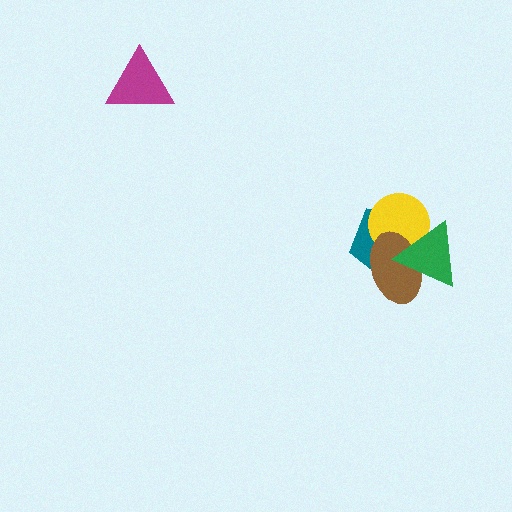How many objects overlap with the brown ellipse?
3 objects overlap with the brown ellipse.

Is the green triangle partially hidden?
No, no other shape covers it.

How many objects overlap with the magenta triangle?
0 objects overlap with the magenta triangle.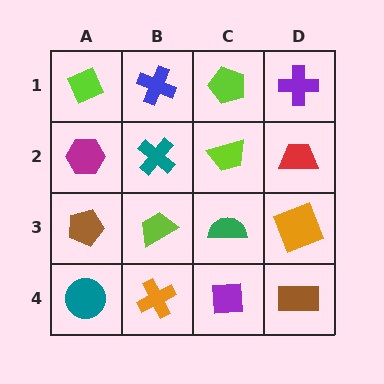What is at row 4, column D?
A brown rectangle.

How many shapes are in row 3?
4 shapes.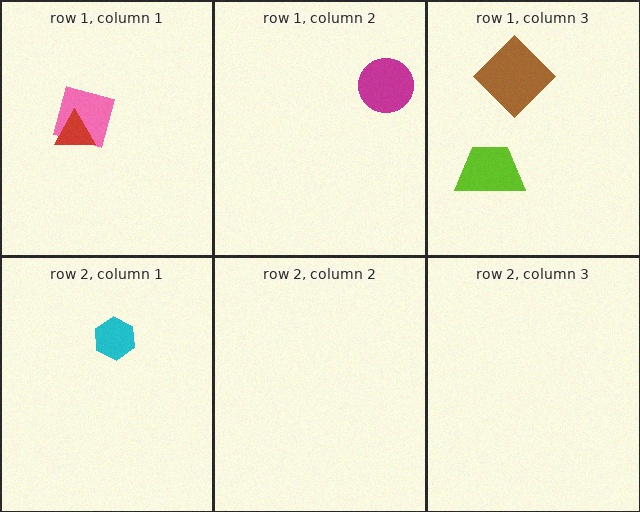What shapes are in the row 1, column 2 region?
The magenta circle.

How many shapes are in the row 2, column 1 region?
1.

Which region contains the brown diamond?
The row 1, column 3 region.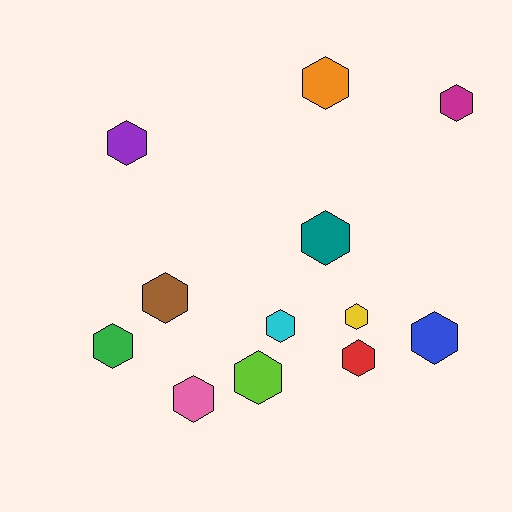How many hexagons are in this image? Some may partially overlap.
There are 12 hexagons.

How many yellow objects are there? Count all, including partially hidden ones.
There is 1 yellow object.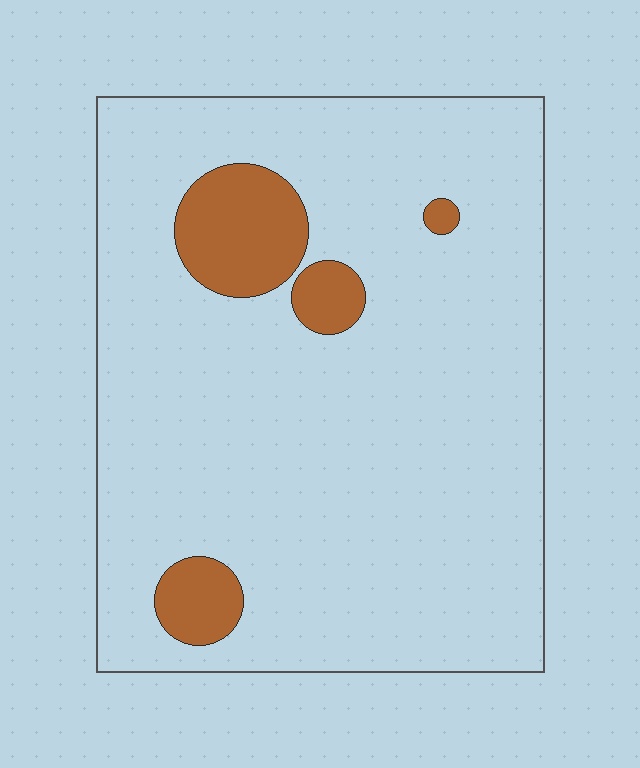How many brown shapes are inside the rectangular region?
4.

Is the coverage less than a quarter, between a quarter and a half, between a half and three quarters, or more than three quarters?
Less than a quarter.